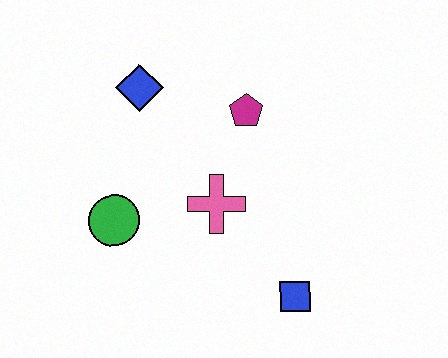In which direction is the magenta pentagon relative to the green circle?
The magenta pentagon is to the right of the green circle.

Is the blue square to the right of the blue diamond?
Yes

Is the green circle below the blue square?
No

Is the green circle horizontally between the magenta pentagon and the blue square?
No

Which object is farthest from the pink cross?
The blue diamond is farthest from the pink cross.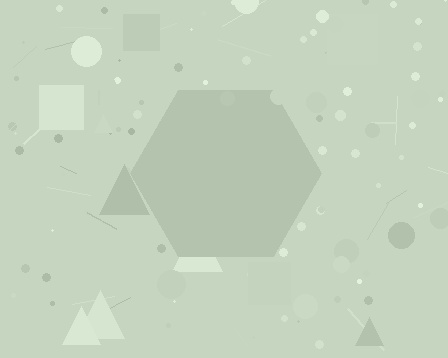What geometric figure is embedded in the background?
A hexagon is embedded in the background.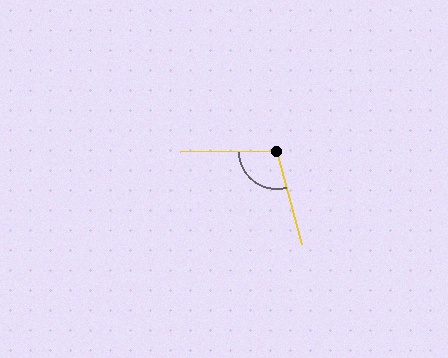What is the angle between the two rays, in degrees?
Approximately 104 degrees.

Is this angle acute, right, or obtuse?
It is obtuse.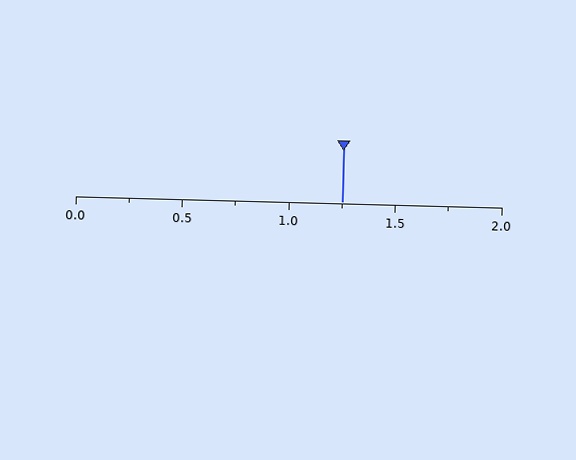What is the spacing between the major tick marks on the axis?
The major ticks are spaced 0.5 apart.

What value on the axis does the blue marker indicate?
The marker indicates approximately 1.25.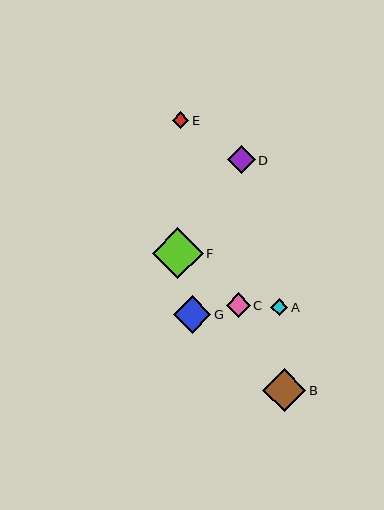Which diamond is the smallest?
Diamond E is the smallest with a size of approximately 17 pixels.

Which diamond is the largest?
Diamond F is the largest with a size of approximately 51 pixels.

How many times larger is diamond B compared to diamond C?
Diamond B is approximately 1.8 times the size of diamond C.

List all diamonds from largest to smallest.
From largest to smallest: F, B, G, D, C, A, E.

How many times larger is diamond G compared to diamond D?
Diamond G is approximately 1.3 times the size of diamond D.